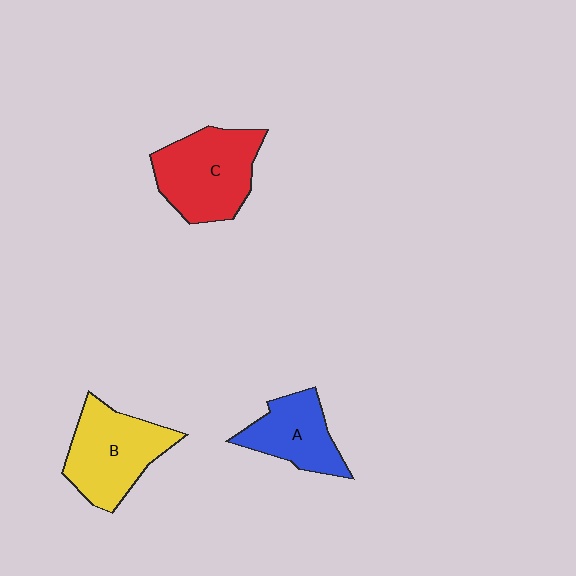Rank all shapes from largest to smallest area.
From largest to smallest: C (red), B (yellow), A (blue).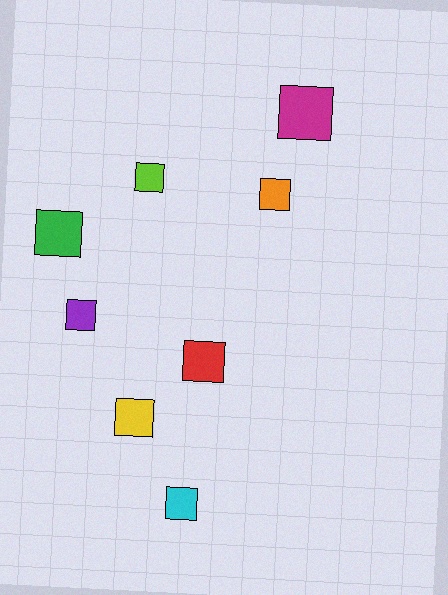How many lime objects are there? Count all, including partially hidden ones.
There is 1 lime object.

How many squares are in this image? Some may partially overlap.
There are 8 squares.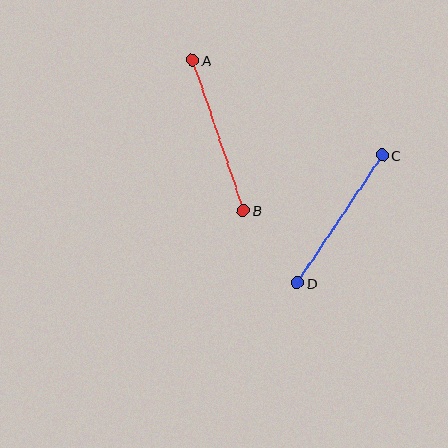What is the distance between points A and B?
The distance is approximately 159 pixels.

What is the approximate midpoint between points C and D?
The midpoint is at approximately (340, 219) pixels.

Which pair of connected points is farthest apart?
Points A and B are farthest apart.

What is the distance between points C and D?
The distance is approximately 153 pixels.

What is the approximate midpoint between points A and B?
The midpoint is at approximately (218, 135) pixels.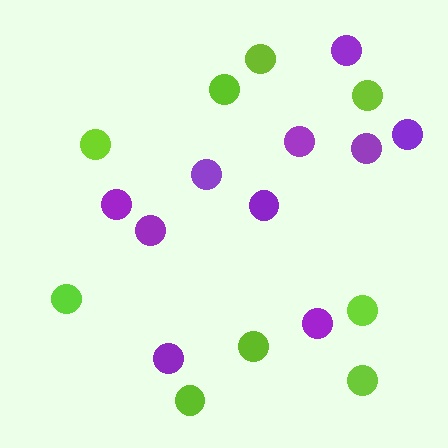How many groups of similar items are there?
There are 2 groups: one group of purple circles (10) and one group of lime circles (9).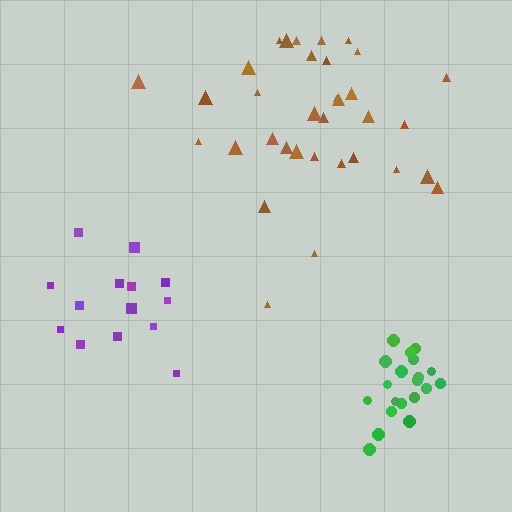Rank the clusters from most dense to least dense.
green, purple, brown.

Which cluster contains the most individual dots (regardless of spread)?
Brown (34).